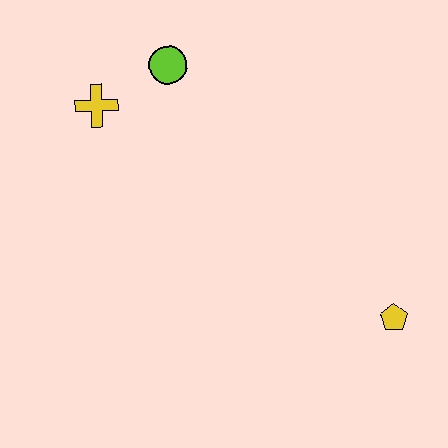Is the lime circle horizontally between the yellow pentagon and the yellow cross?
Yes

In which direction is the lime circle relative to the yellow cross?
The lime circle is to the right of the yellow cross.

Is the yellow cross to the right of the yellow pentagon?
No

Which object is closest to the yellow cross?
The lime circle is closest to the yellow cross.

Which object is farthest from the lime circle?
The yellow pentagon is farthest from the lime circle.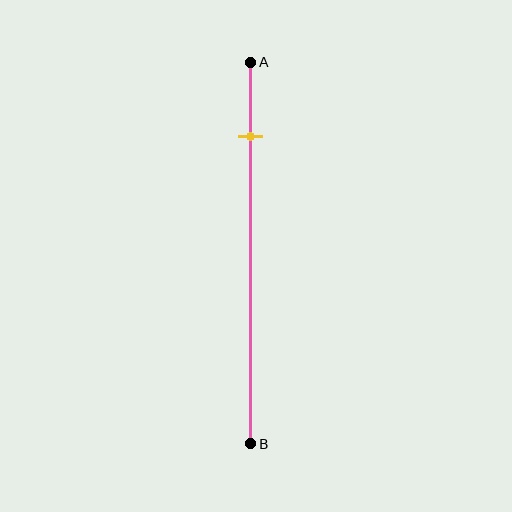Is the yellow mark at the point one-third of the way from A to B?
No, the mark is at about 20% from A, not at the 33% one-third point.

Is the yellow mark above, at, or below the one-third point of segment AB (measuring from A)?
The yellow mark is above the one-third point of segment AB.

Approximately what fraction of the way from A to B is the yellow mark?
The yellow mark is approximately 20% of the way from A to B.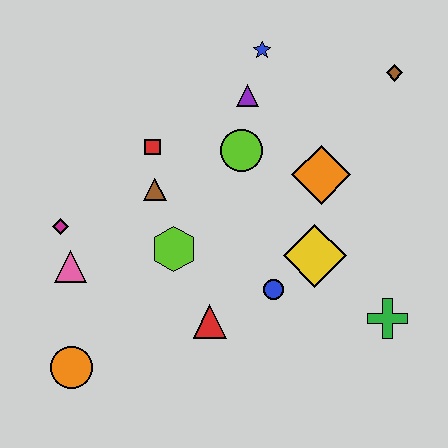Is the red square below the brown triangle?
No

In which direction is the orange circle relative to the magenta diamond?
The orange circle is below the magenta diamond.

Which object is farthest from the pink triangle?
The brown diamond is farthest from the pink triangle.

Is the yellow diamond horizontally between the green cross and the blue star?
Yes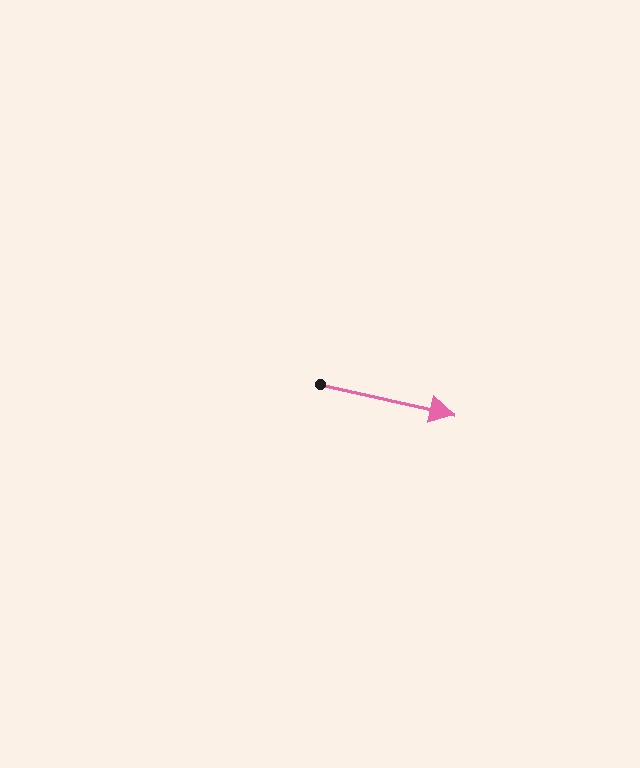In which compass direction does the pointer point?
East.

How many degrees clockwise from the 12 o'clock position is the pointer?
Approximately 103 degrees.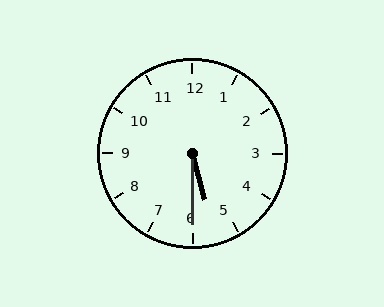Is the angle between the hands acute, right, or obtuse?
It is acute.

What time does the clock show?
5:30.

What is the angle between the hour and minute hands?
Approximately 15 degrees.